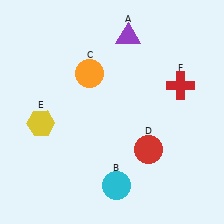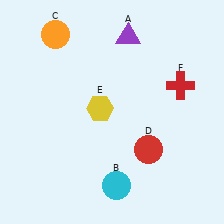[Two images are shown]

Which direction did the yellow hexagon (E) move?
The yellow hexagon (E) moved right.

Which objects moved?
The objects that moved are: the orange circle (C), the yellow hexagon (E).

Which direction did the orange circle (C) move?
The orange circle (C) moved up.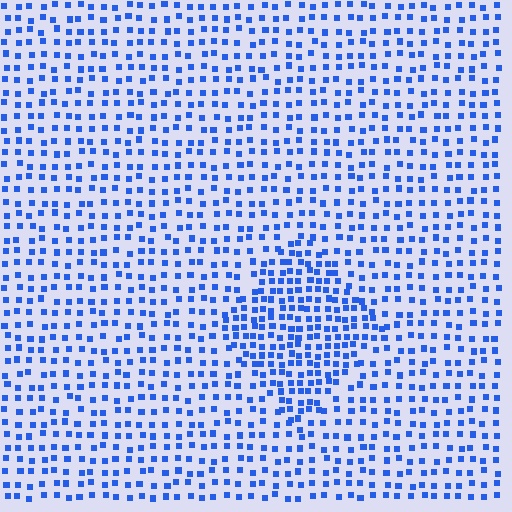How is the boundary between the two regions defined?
The boundary is defined by a change in element density (approximately 1.8x ratio). All elements are the same color, size, and shape.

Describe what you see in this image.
The image contains small blue elements arranged at two different densities. A diamond-shaped region is visible where the elements are more densely packed than the surrounding area.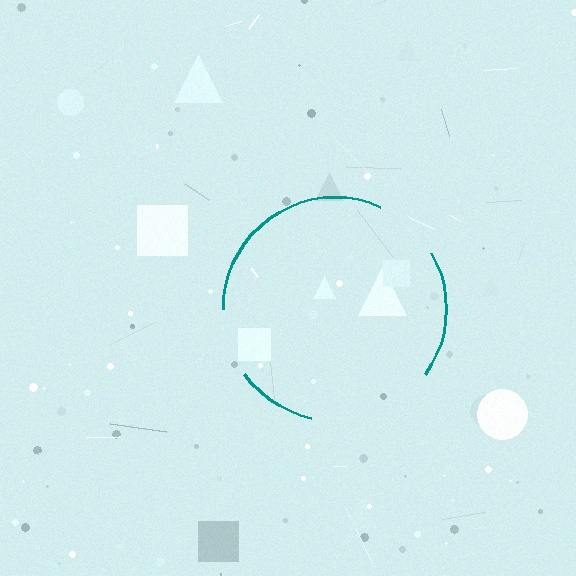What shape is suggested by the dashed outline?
The dashed outline suggests a circle.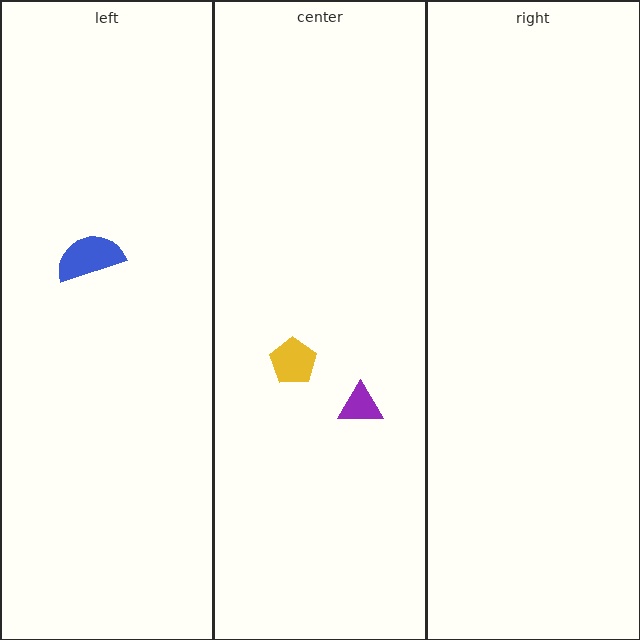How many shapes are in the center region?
2.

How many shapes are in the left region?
1.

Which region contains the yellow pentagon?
The center region.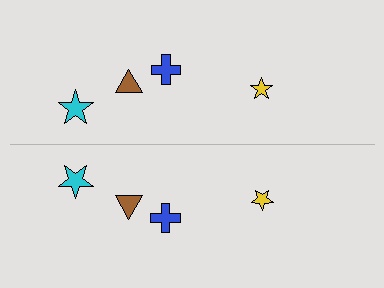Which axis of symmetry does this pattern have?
The pattern has a horizontal axis of symmetry running through the center of the image.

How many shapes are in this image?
There are 8 shapes in this image.